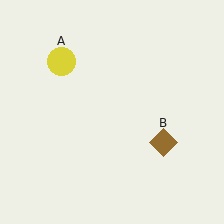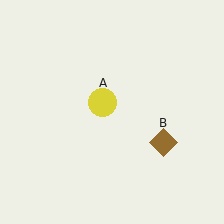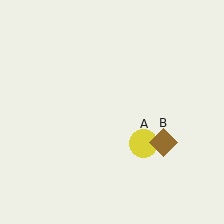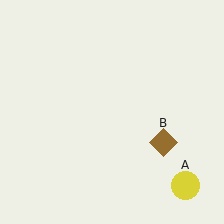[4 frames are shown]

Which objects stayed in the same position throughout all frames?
Brown diamond (object B) remained stationary.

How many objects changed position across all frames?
1 object changed position: yellow circle (object A).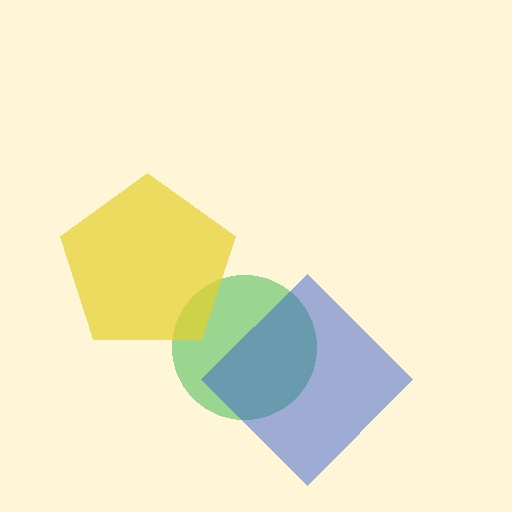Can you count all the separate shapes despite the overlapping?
Yes, there are 3 separate shapes.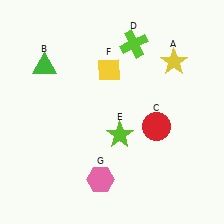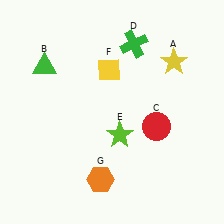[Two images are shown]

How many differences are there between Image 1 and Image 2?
There are 2 differences between the two images.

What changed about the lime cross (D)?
In Image 1, D is lime. In Image 2, it changed to green.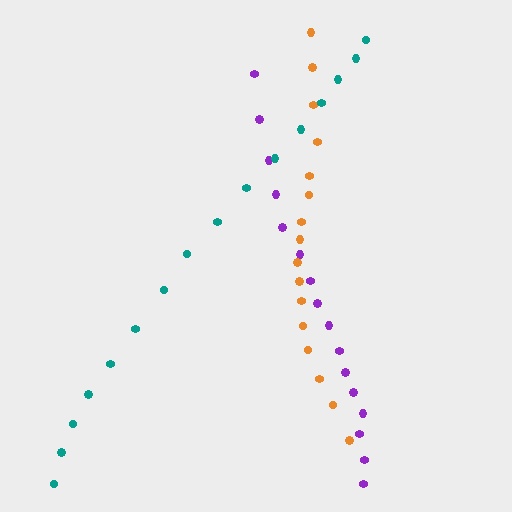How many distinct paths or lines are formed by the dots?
There are 3 distinct paths.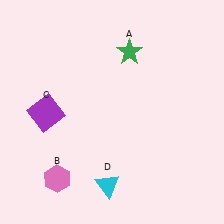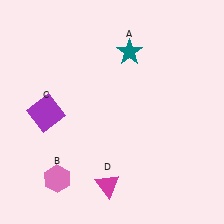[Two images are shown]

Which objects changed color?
A changed from green to teal. D changed from cyan to magenta.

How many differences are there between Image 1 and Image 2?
There are 2 differences between the two images.